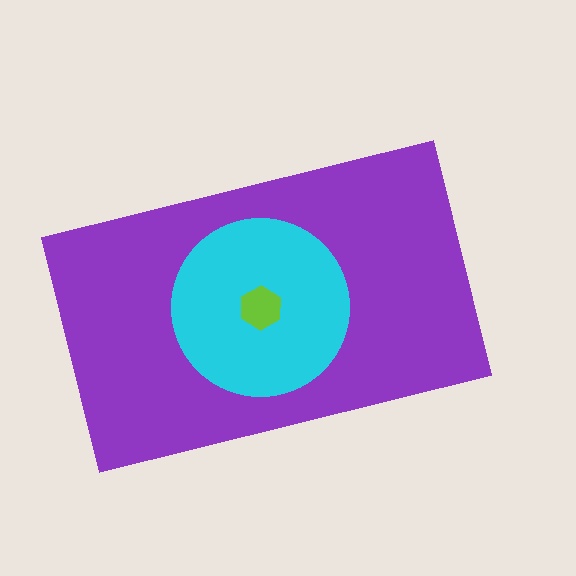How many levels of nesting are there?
3.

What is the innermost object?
The lime hexagon.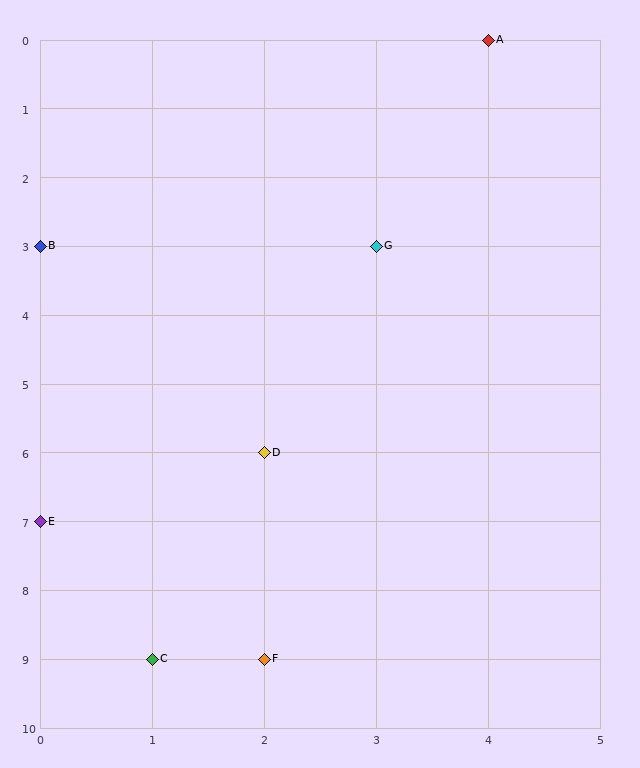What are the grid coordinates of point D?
Point D is at grid coordinates (2, 6).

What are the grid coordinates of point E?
Point E is at grid coordinates (0, 7).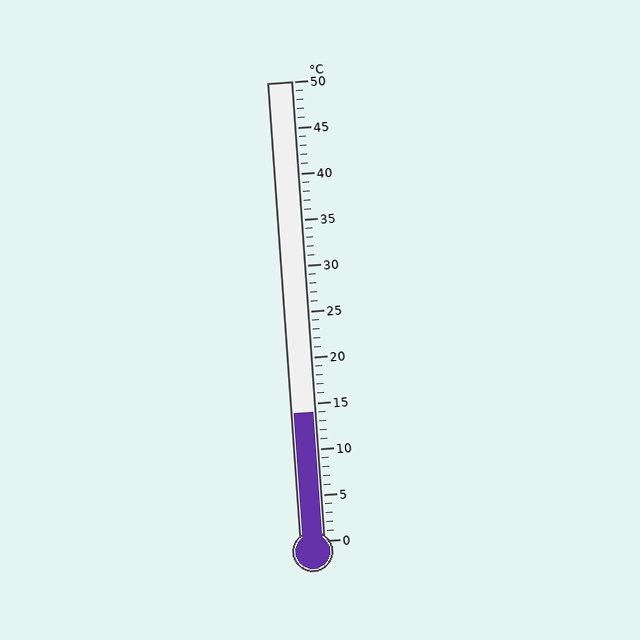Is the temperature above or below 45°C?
The temperature is below 45°C.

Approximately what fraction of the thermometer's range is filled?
The thermometer is filled to approximately 30% of its range.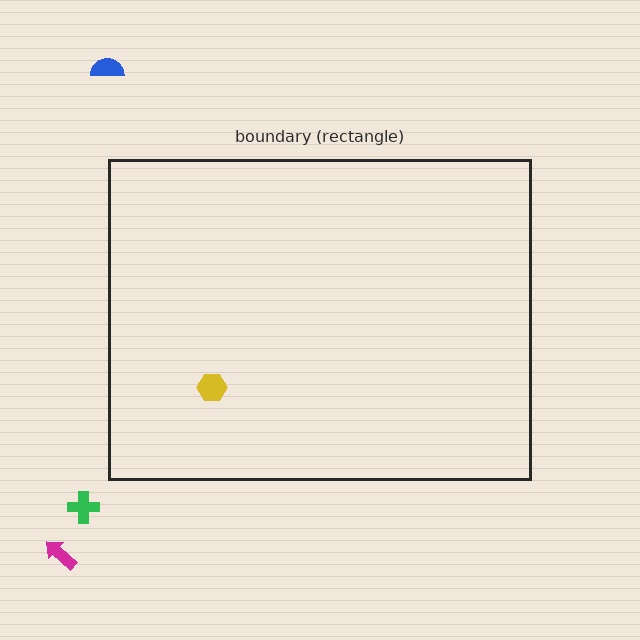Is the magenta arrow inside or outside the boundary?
Outside.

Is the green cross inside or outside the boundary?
Outside.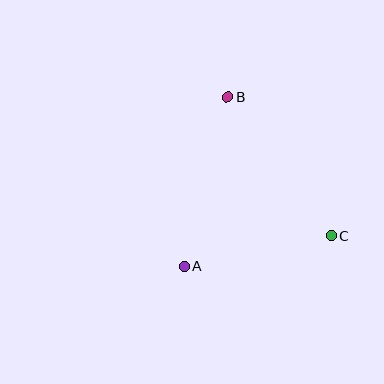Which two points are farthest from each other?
Points A and B are farthest from each other.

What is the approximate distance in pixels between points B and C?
The distance between B and C is approximately 173 pixels.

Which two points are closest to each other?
Points A and C are closest to each other.